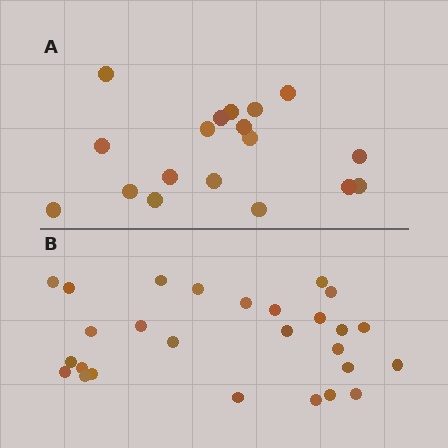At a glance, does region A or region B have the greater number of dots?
Region B (the bottom region) has more dots.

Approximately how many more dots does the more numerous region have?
Region B has roughly 8 or so more dots than region A.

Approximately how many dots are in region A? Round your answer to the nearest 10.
About 20 dots. (The exact count is 18, which rounds to 20.)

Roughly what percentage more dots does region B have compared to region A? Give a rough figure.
About 50% more.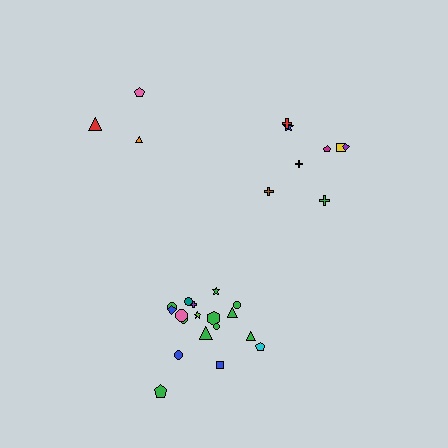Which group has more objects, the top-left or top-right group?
The top-right group.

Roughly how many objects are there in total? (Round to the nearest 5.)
Roughly 30 objects in total.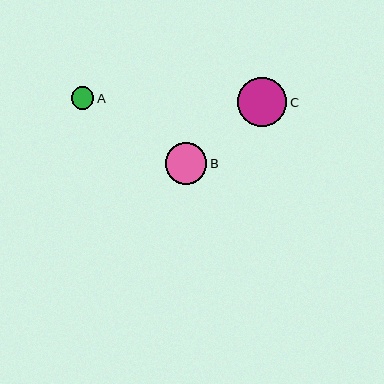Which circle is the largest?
Circle C is the largest with a size of approximately 49 pixels.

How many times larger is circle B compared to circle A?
Circle B is approximately 1.8 times the size of circle A.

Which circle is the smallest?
Circle A is the smallest with a size of approximately 23 pixels.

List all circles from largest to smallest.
From largest to smallest: C, B, A.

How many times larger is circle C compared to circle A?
Circle C is approximately 2.2 times the size of circle A.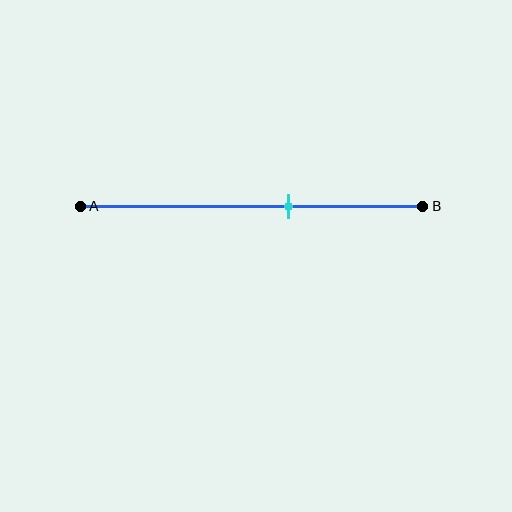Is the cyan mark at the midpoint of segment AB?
No, the mark is at about 60% from A, not at the 50% midpoint.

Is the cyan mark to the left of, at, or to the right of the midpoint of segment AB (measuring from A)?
The cyan mark is to the right of the midpoint of segment AB.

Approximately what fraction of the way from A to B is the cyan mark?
The cyan mark is approximately 60% of the way from A to B.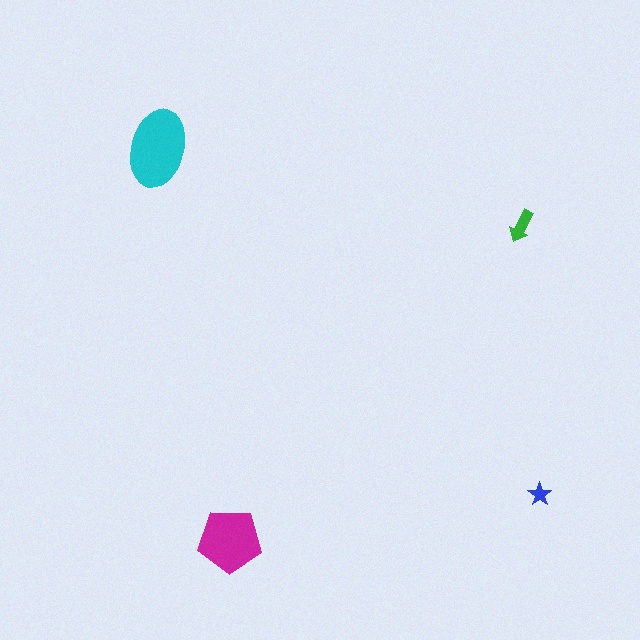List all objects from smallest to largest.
The blue star, the green arrow, the magenta pentagon, the cyan ellipse.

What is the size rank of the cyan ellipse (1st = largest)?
1st.